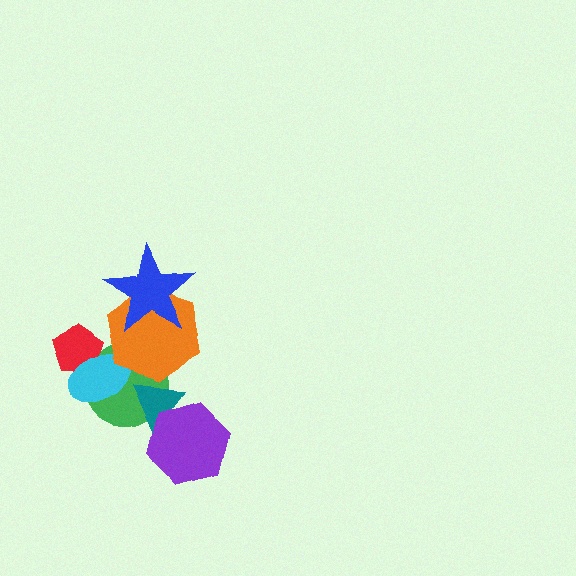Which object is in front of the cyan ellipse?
The orange hexagon is in front of the cyan ellipse.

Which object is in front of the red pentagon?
The cyan ellipse is in front of the red pentagon.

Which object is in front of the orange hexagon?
The blue star is in front of the orange hexagon.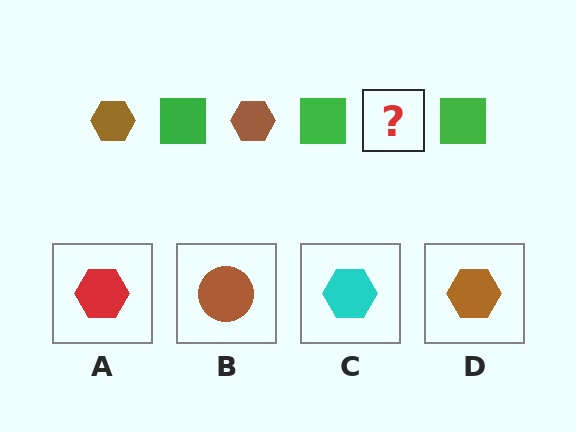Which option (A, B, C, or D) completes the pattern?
D.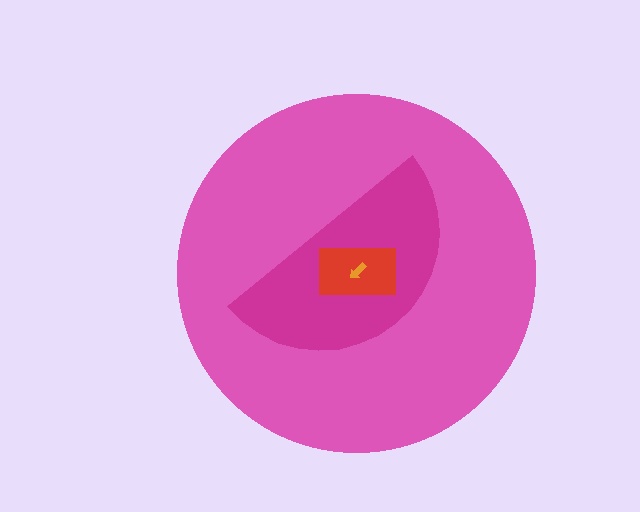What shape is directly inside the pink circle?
The magenta semicircle.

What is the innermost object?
The orange arrow.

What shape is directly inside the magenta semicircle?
The red rectangle.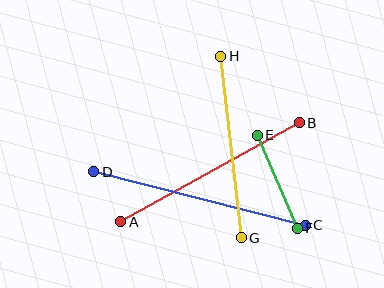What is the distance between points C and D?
The distance is approximately 218 pixels.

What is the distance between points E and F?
The distance is approximately 101 pixels.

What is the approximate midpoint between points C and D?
The midpoint is at approximately (200, 199) pixels.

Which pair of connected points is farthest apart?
Points C and D are farthest apart.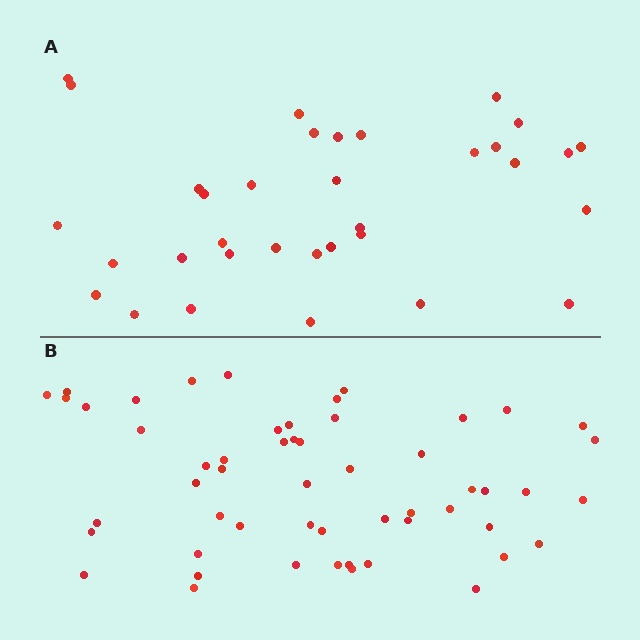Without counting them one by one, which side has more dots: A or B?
Region B (the bottom region) has more dots.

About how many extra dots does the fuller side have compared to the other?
Region B has approximately 20 more dots than region A.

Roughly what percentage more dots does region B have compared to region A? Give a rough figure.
About 60% more.